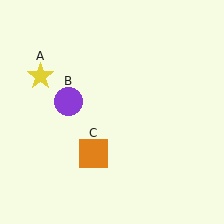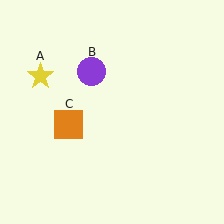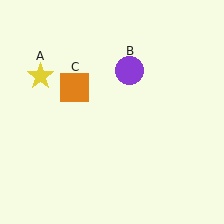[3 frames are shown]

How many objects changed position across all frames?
2 objects changed position: purple circle (object B), orange square (object C).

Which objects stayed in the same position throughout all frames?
Yellow star (object A) remained stationary.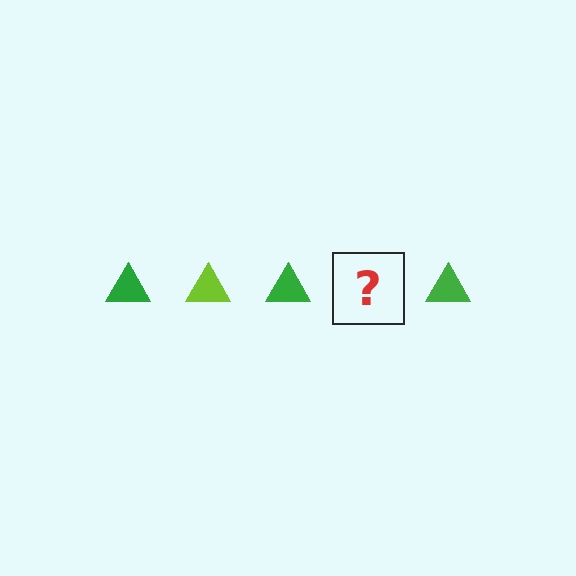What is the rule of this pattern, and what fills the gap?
The rule is that the pattern cycles through green, lime triangles. The gap should be filled with a lime triangle.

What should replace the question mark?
The question mark should be replaced with a lime triangle.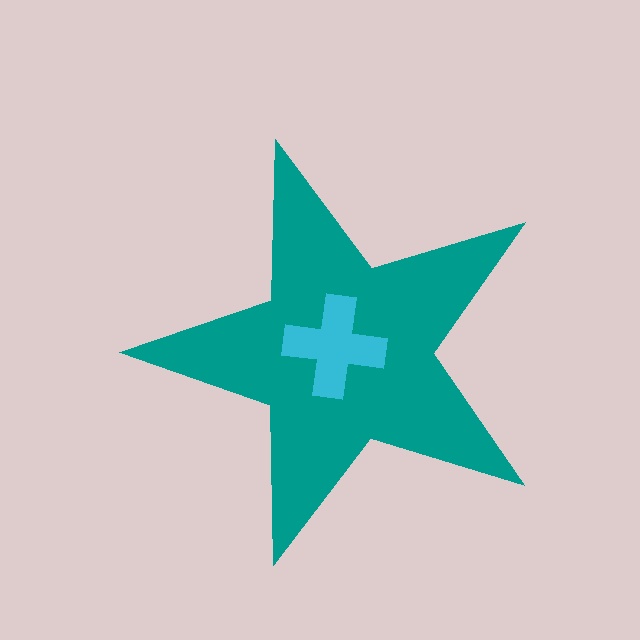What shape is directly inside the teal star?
The cyan cross.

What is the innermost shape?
The cyan cross.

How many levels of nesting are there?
2.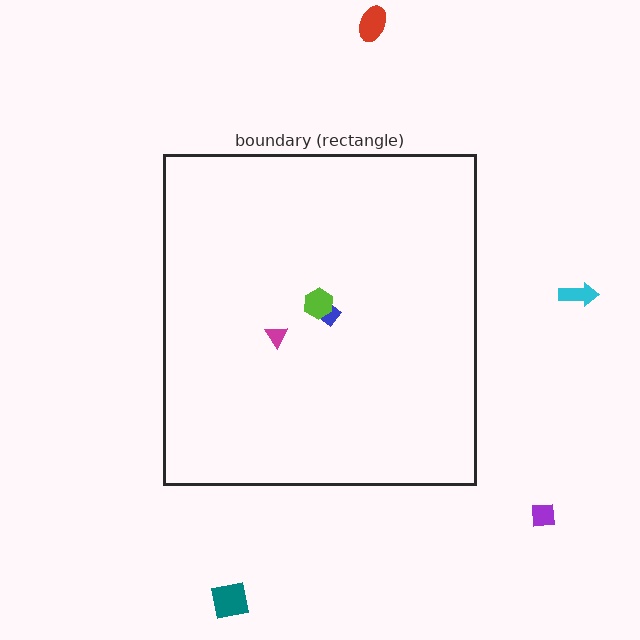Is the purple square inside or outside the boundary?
Outside.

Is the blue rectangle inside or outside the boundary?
Inside.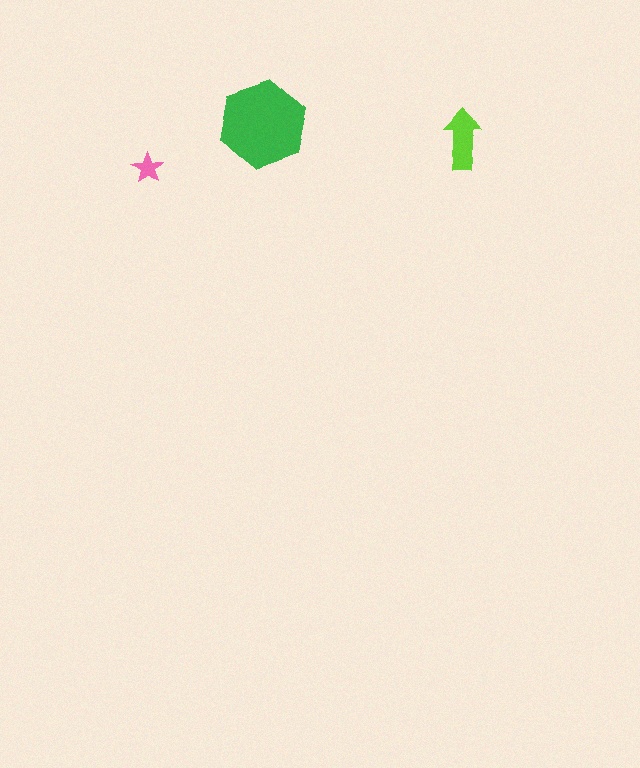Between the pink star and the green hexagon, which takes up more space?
The green hexagon.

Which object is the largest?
The green hexagon.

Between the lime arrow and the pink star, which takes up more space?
The lime arrow.